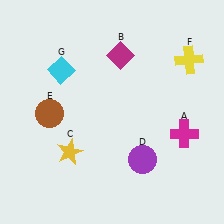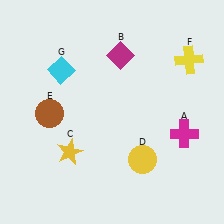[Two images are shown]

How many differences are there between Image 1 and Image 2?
There is 1 difference between the two images.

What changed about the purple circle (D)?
In Image 1, D is purple. In Image 2, it changed to yellow.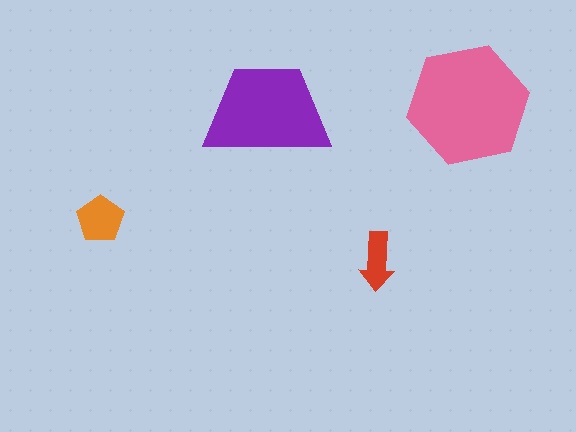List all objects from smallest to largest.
The red arrow, the orange pentagon, the purple trapezoid, the pink hexagon.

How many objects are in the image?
There are 4 objects in the image.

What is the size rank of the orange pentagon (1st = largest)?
3rd.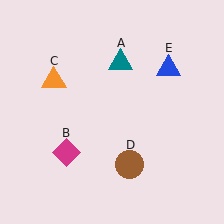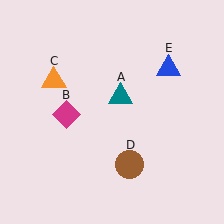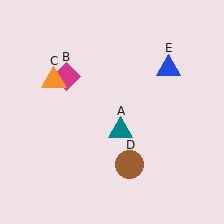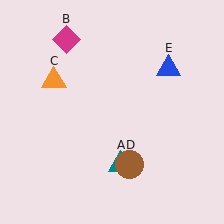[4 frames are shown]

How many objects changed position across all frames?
2 objects changed position: teal triangle (object A), magenta diamond (object B).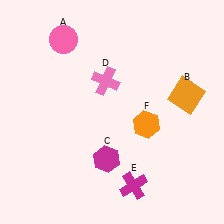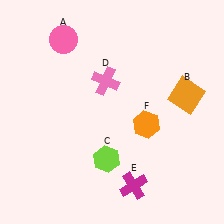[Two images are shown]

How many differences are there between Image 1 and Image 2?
There is 1 difference between the two images.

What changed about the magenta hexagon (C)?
In Image 1, C is magenta. In Image 2, it changed to lime.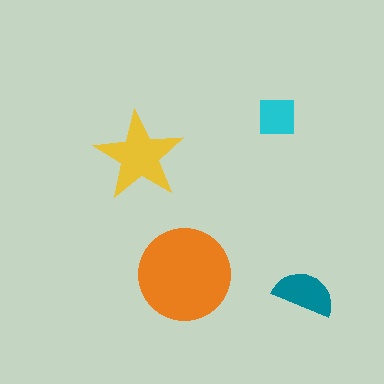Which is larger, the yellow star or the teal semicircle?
The yellow star.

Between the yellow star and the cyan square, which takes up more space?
The yellow star.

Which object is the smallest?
The cyan square.